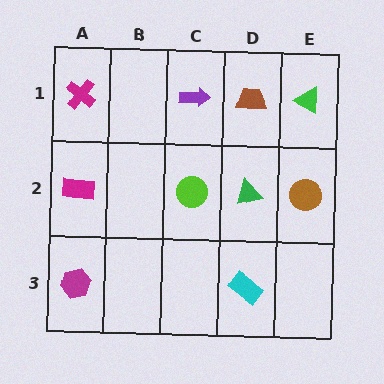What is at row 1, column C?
A purple arrow.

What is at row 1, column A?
A magenta cross.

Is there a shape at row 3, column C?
No, that cell is empty.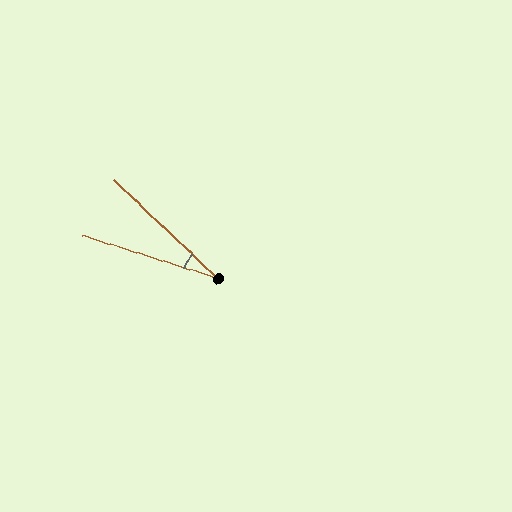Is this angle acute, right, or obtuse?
It is acute.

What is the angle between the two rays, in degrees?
Approximately 26 degrees.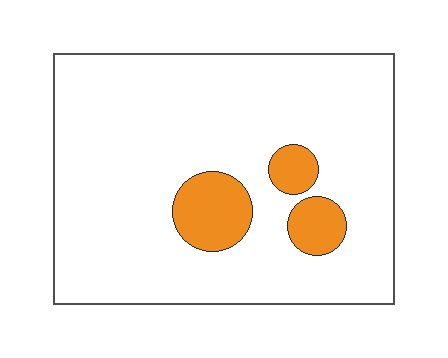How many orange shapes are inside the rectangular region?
3.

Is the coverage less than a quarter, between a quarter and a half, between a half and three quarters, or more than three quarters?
Less than a quarter.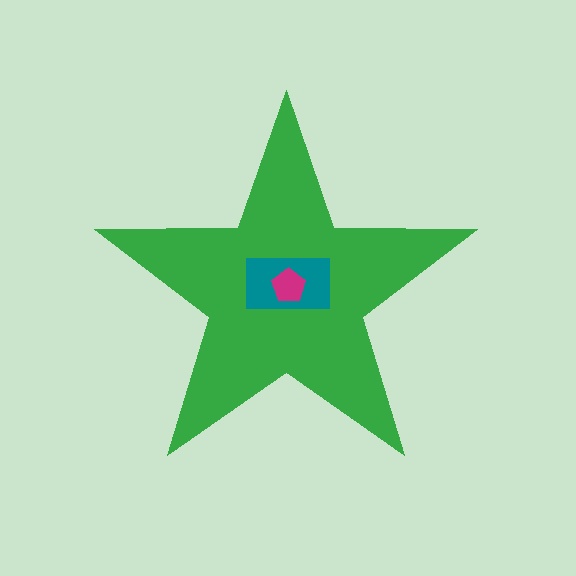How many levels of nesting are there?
3.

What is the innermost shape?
The magenta pentagon.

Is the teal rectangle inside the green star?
Yes.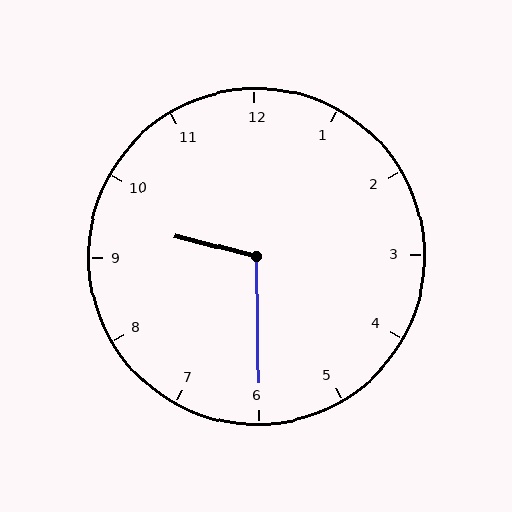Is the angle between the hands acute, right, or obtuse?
It is obtuse.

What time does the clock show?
9:30.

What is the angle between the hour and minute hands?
Approximately 105 degrees.